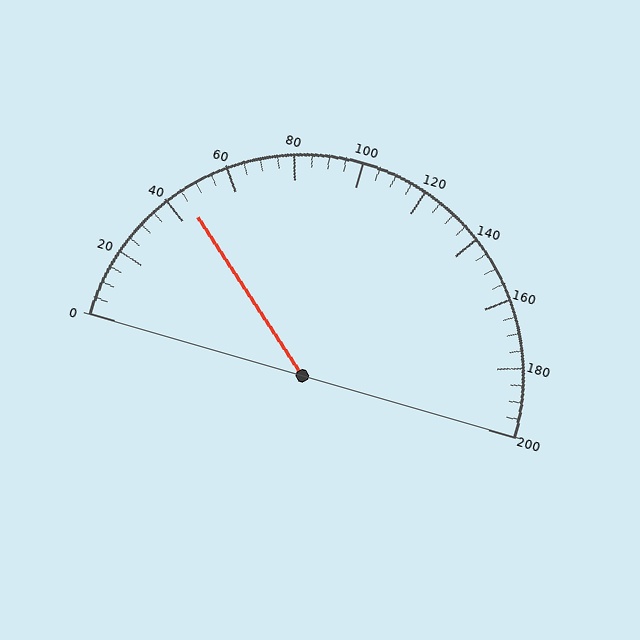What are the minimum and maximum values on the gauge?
The gauge ranges from 0 to 200.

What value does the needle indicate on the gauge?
The needle indicates approximately 45.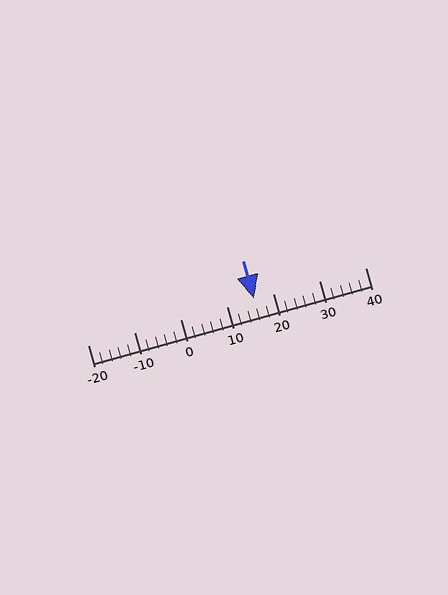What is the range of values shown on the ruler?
The ruler shows values from -20 to 40.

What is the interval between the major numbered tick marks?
The major tick marks are spaced 10 units apart.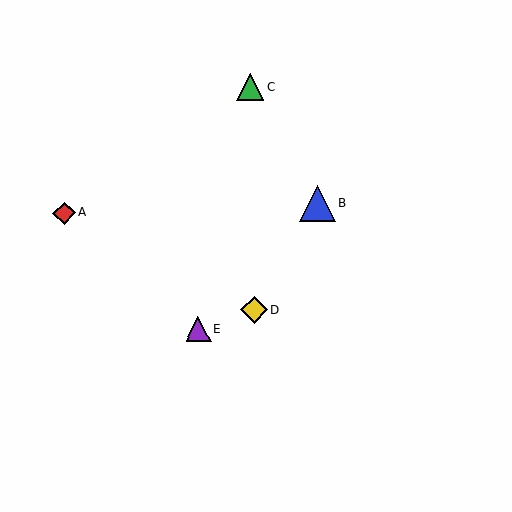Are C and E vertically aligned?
No, C is at x≈250 and E is at x≈198.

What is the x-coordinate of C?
Object C is at x≈250.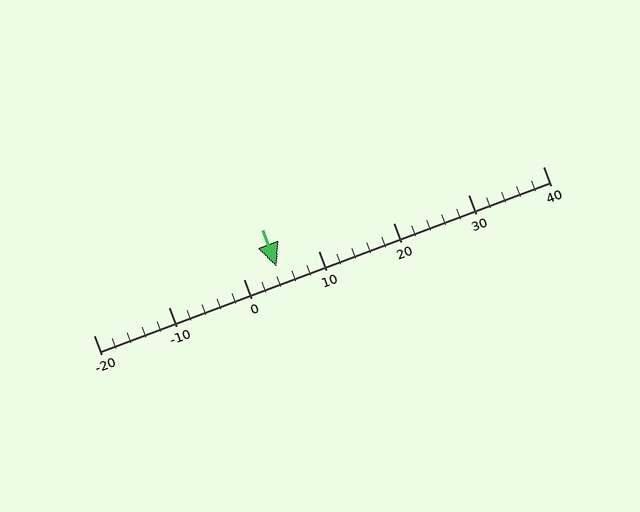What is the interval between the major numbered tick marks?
The major tick marks are spaced 10 units apart.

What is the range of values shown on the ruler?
The ruler shows values from -20 to 40.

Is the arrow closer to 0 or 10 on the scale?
The arrow is closer to 0.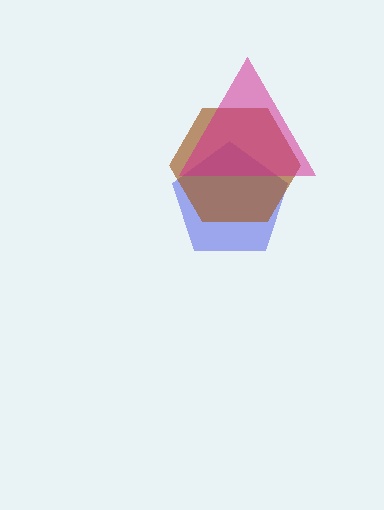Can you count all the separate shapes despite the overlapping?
Yes, there are 3 separate shapes.